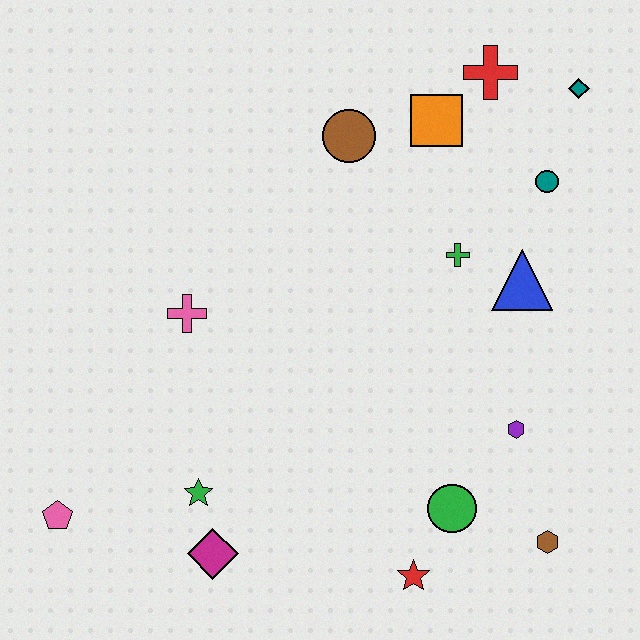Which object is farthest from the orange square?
The pink pentagon is farthest from the orange square.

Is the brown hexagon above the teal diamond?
No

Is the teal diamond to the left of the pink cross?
No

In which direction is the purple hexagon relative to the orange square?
The purple hexagon is below the orange square.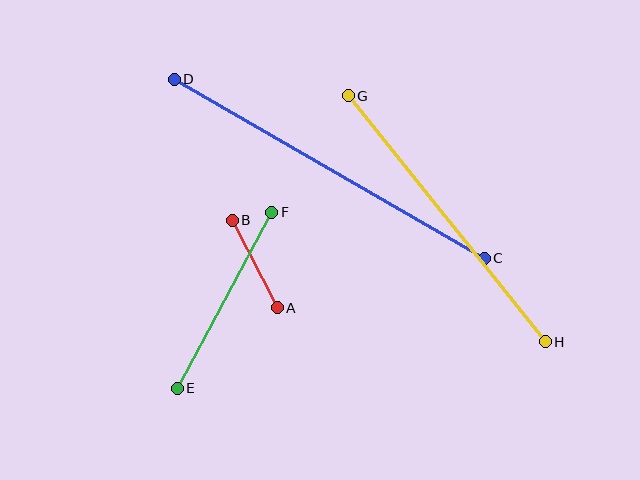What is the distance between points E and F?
The distance is approximately 200 pixels.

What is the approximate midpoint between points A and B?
The midpoint is at approximately (255, 264) pixels.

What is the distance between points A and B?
The distance is approximately 98 pixels.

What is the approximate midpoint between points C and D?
The midpoint is at approximately (329, 169) pixels.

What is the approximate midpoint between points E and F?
The midpoint is at approximately (224, 300) pixels.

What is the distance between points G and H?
The distance is approximately 315 pixels.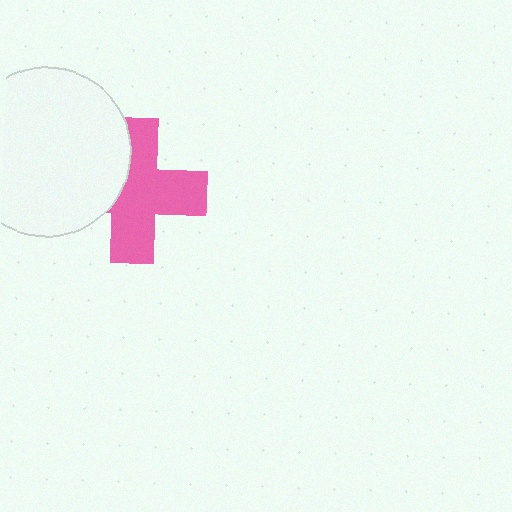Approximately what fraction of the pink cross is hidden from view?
Roughly 32% of the pink cross is hidden behind the white circle.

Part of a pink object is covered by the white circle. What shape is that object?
It is a cross.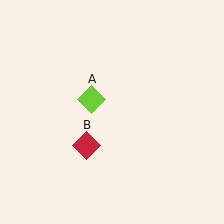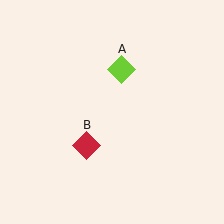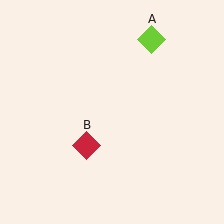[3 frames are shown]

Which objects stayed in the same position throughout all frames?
Red diamond (object B) remained stationary.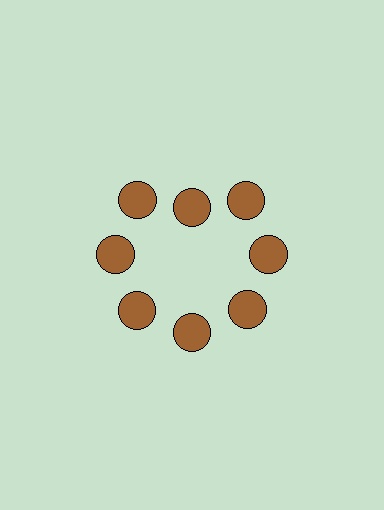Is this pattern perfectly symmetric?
No. The 8 brown circles are arranged in a ring, but one element near the 12 o'clock position is pulled inward toward the center, breaking the 8-fold rotational symmetry.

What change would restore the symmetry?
The symmetry would be restored by moving it outward, back onto the ring so that all 8 circles sit at equal angles and equal distance from the center.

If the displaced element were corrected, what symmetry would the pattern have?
It would have 8-fold rotational symmetry — the pattern would map onto itself every 45 degrees.